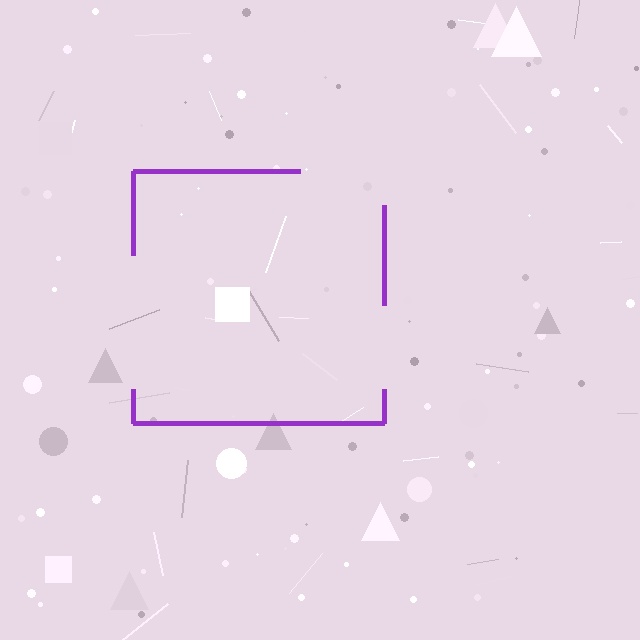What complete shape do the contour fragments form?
The contour fragments form a square.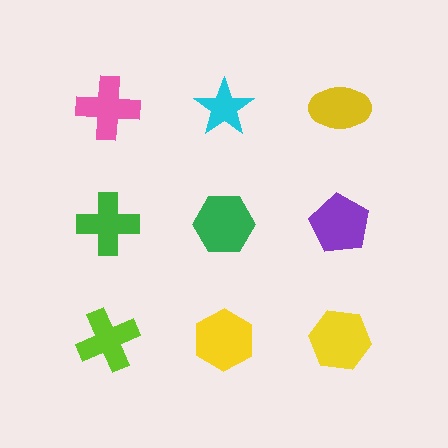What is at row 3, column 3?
A yellow hexagon.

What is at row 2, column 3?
A purple pentagon.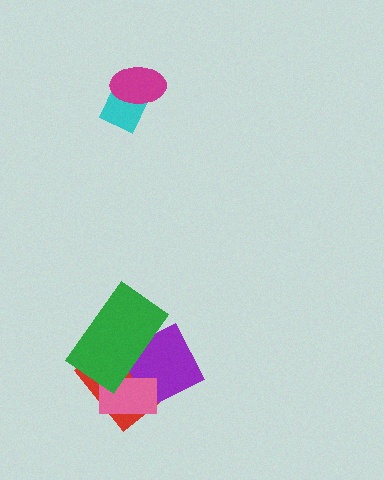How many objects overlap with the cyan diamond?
1 object overlaps with the cyan diamond.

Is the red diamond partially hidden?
Yes, it is partially covered by another shape.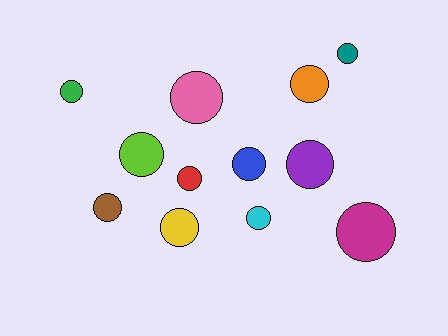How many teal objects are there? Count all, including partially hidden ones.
There is 1 teal object.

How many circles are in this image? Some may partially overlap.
There are 12 circles.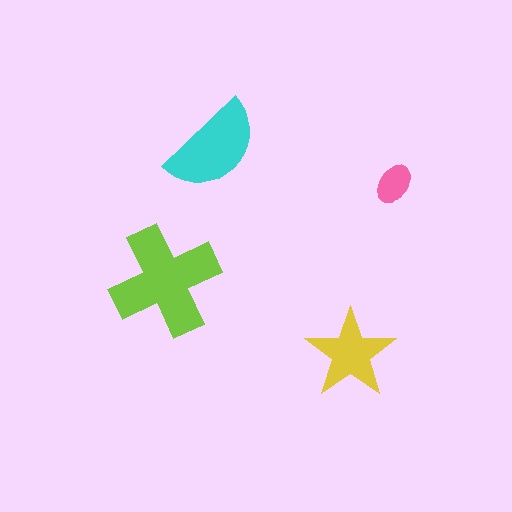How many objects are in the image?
There are 4 objects in the image.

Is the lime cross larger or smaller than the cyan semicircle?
Larger.